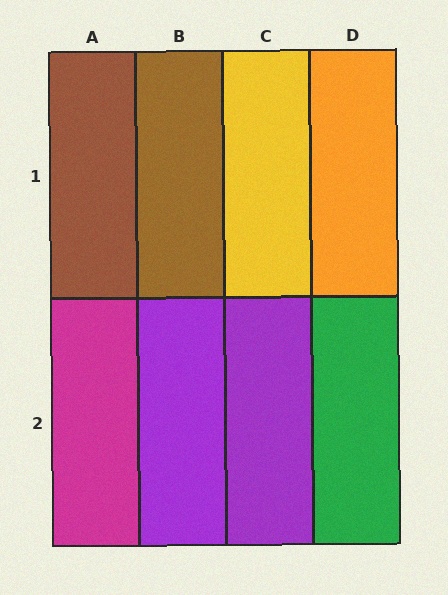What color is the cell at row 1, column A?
Brown.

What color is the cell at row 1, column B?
Brown.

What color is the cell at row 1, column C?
Yellow.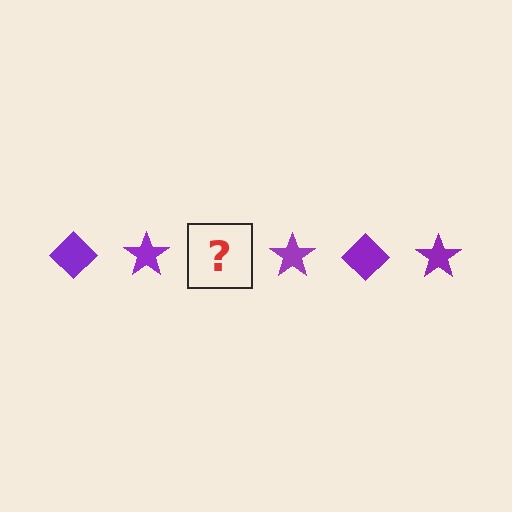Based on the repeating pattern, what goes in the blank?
The blank should be a purple diamond.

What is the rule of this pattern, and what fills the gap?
The rule is that the pattern cycles through diamond, star shapes in purple. The gap should be filled with a purple diamond.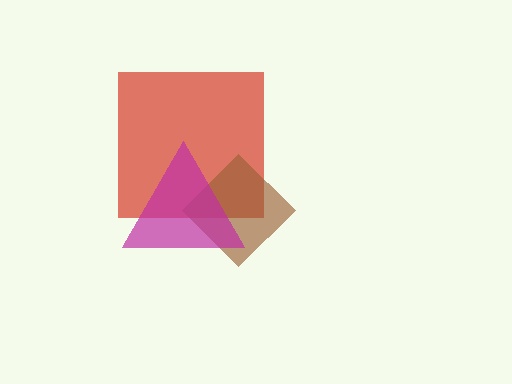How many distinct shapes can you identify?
There are 3 distinct shapes: a red square, a brown diamond, a magenta triangle.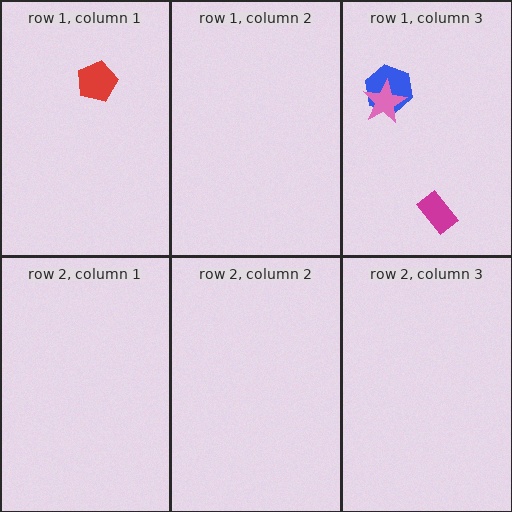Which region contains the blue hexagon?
The row 1, column 3 region.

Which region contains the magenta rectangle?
The row 1, column 3 region.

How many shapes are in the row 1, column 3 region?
3.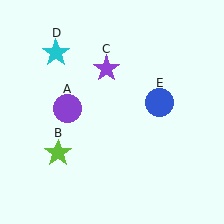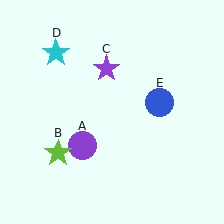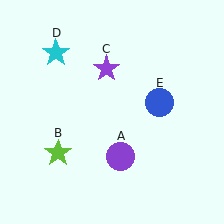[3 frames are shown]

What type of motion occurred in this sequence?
The purple circle (object A) rotated counterclockwise around the center of the scene.